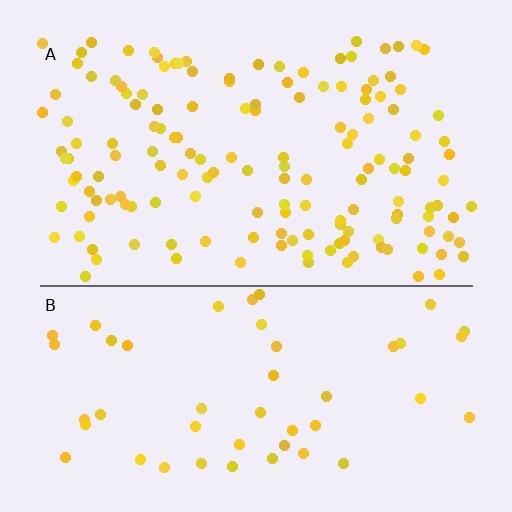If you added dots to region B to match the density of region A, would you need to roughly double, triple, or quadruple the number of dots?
Approximately triple.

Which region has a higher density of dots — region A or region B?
A (the top).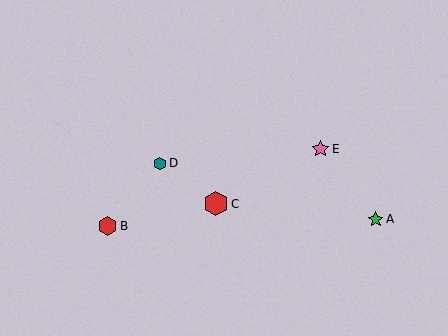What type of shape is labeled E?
Shape E is a pink star.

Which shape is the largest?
The red hexagon (labeled C) is the largest.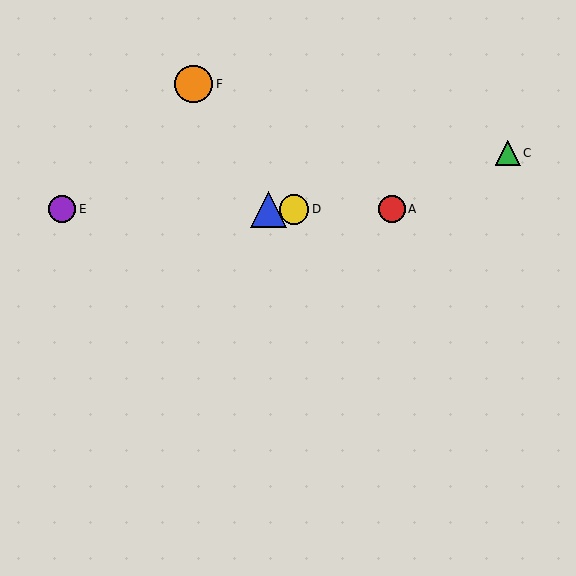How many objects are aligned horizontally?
4 objects (A, B, D, E) are aligned horizontally.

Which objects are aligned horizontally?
Objects A, B, D, E are aligned horizontally.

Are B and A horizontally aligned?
Yes, both are at y≈209.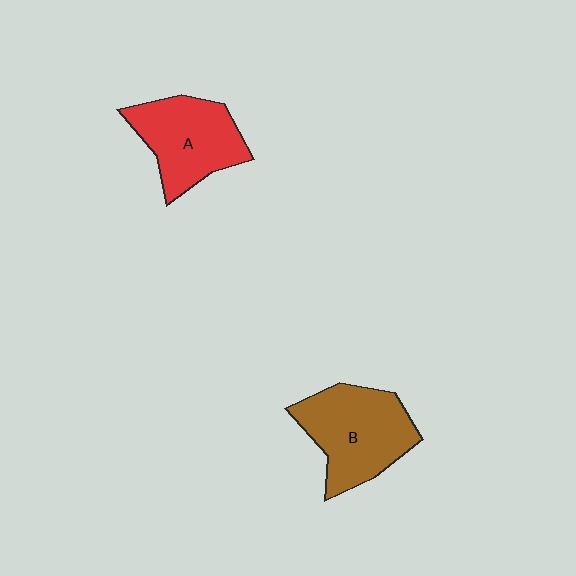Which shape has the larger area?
Shape B (brown).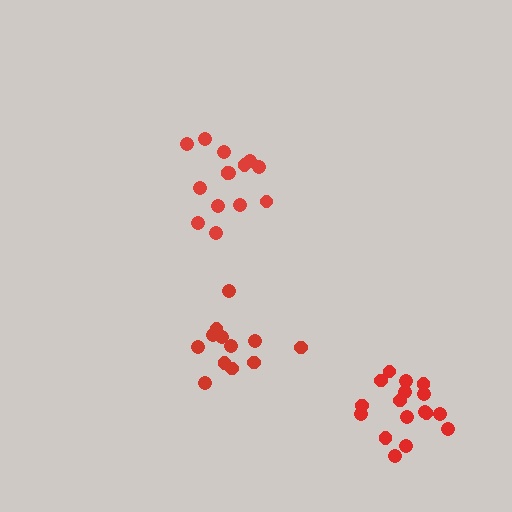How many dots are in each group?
Group 1: 17 dots, Group 2: 14 dots, Group 3: 12 dots (43 total).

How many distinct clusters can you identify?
There are 3 distinct clusters.